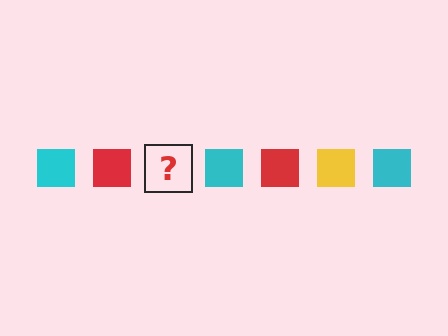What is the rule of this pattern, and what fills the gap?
The rule is that the pattern cycles through cyan, red, yellow squares. The gap should be filled with a yellow square.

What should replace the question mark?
The question mark should be replaced with a yellow square.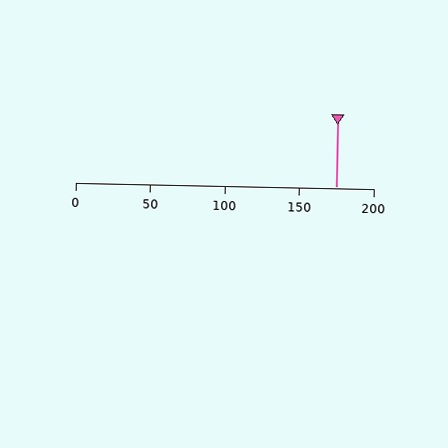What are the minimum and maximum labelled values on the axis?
The axis runs from 0 to 200.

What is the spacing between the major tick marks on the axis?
The major ticks are spaced 50 apart.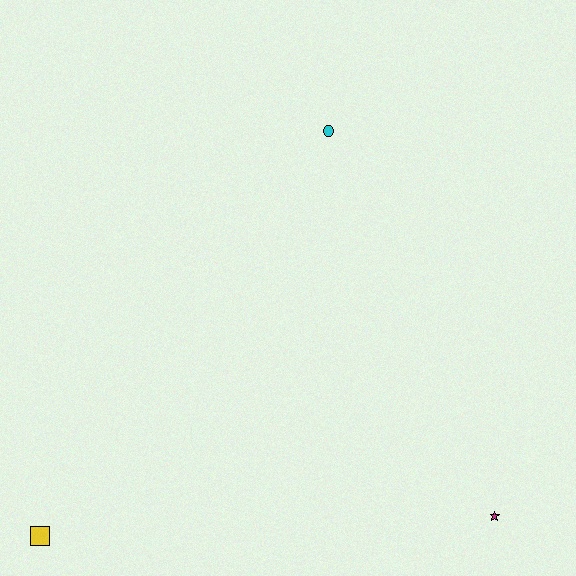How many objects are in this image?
There are 3 objects.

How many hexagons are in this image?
There are no hexagons.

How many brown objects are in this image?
There are no brown objects.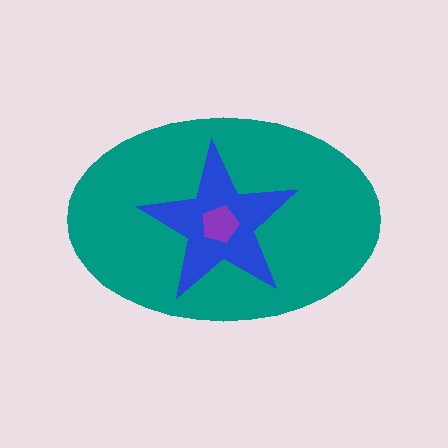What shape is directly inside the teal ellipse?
The blue star.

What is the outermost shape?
The teal ellipse.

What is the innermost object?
The purple pentagon.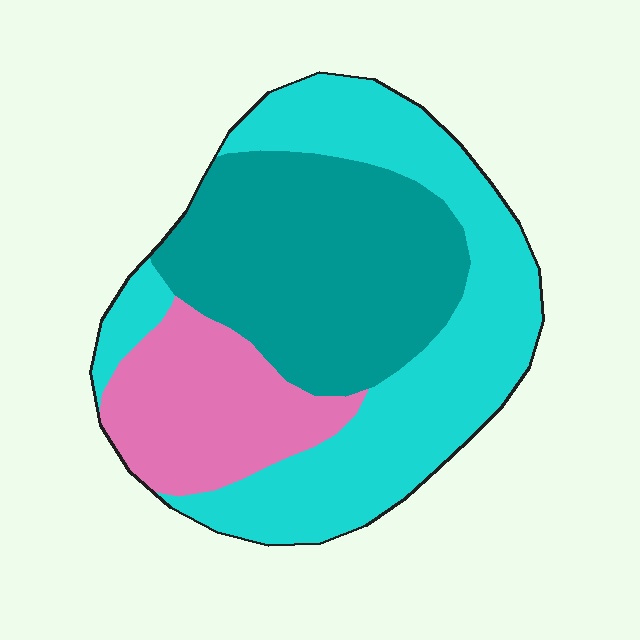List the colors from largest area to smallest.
From largest to smallest: cyan, teal, pink.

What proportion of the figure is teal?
Teal covers 37% of the figure.